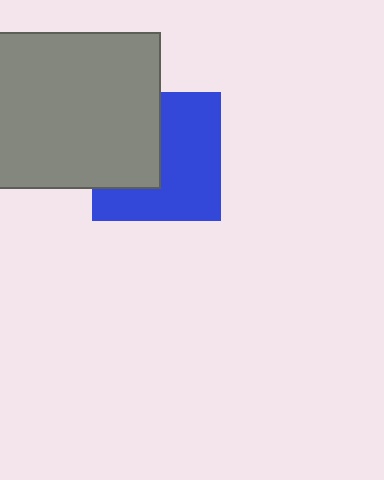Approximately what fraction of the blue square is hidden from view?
Roughly 41% of the blue square is hidden behind the gray rectangle.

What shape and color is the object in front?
The object in front is a gray rectangle.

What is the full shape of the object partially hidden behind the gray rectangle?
The partially hidden object is a blue square.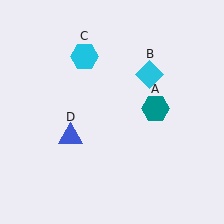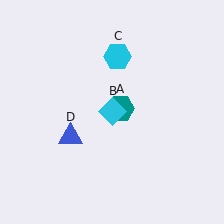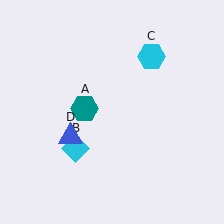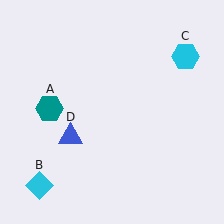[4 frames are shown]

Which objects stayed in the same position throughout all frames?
Blue triangle (object D) remained stationary.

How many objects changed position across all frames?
3 objects changed position: teal hexagon (object A), cyan diamond (object B), cyan hexagon (object C).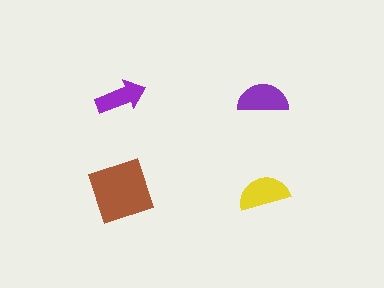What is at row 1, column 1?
A purple arrow.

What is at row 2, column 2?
A yellow semicircle.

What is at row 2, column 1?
A brown square.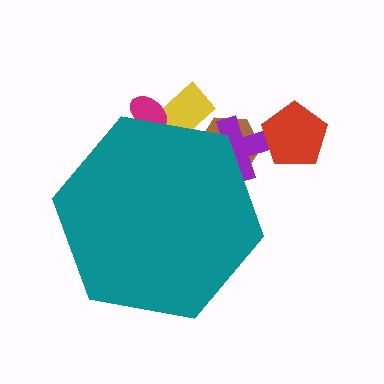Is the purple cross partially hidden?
Yes, the purple cross is partially hidden behind the teal hexagon.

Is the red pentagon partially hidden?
No, the red pentagon is fully visible.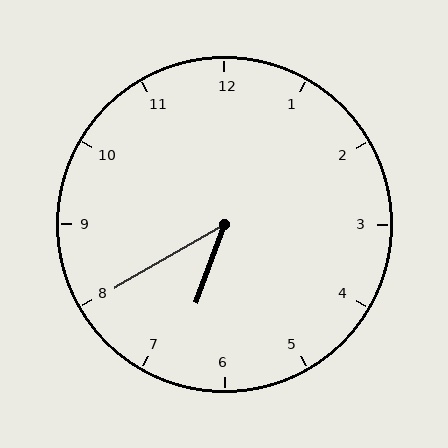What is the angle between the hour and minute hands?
Approximately 40 degrees.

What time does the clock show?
6:40.